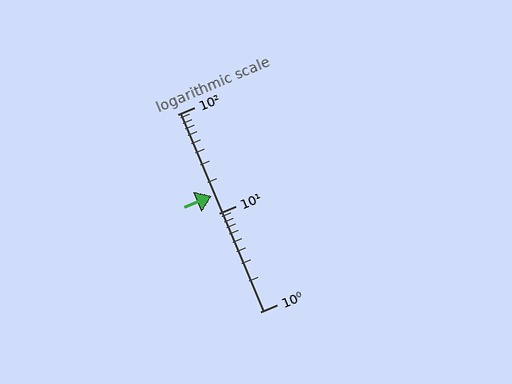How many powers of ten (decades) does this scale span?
The scale spans 2 decades, from 1 to 100.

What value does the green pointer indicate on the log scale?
The pointer indicates approximately 15.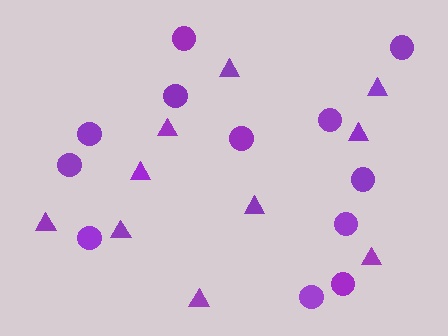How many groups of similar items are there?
There are 2 groups: one group of circles (12) and one group of triangles (10).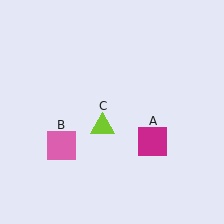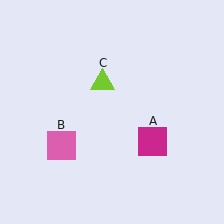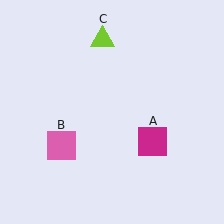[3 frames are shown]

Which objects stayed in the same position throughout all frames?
Magenta square (object A) and pink square (object B) remained stationary.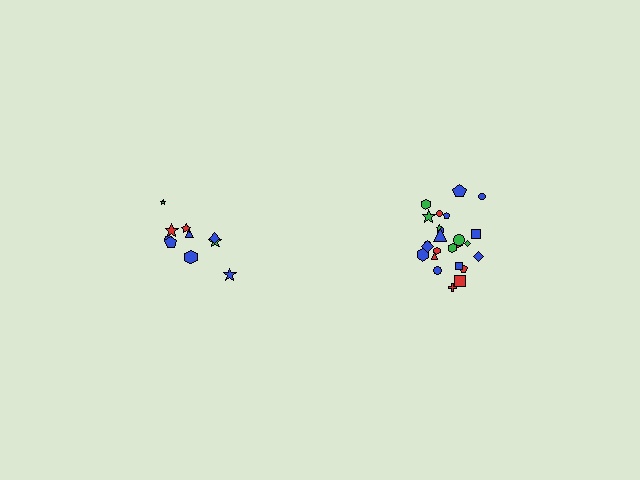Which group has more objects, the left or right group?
The right group.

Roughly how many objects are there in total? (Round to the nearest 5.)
Roughly 35 objects in total.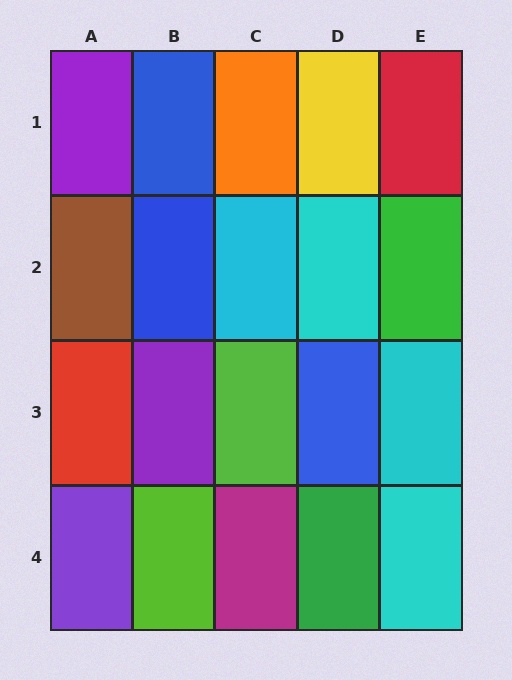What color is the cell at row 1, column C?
Orange.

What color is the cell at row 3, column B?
Purple.